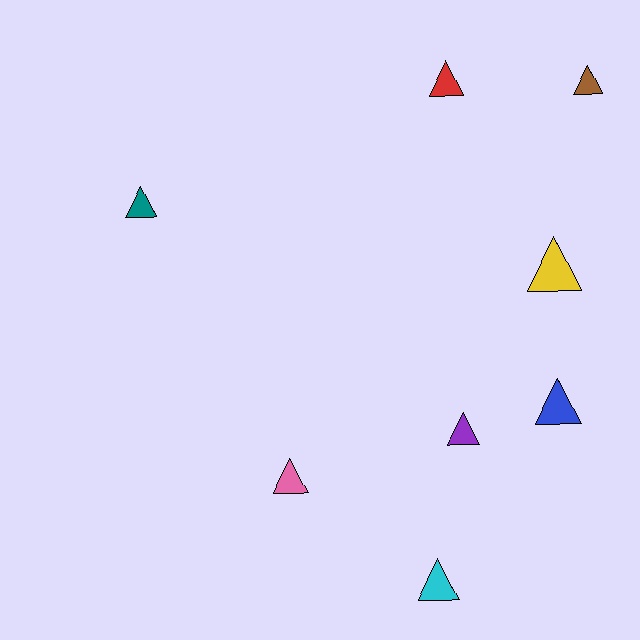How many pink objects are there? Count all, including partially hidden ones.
There is 1 pink object.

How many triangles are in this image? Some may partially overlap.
There are 8 triangles.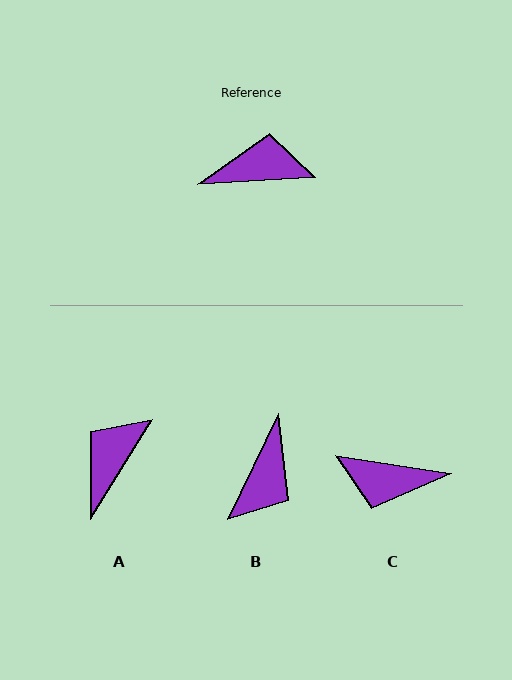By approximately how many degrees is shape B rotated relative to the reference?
Approximately 119 degrees clockwise.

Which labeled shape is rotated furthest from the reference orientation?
C, about 168 degrees away.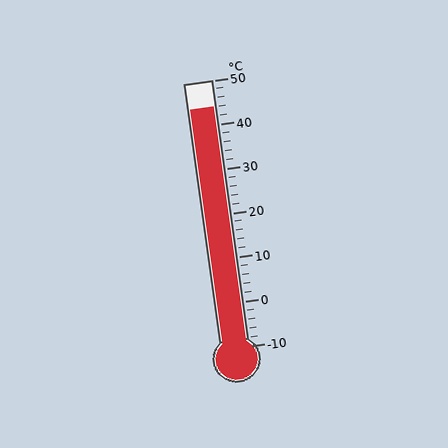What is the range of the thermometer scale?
The thermometer scale ranges from -10°C to 50°C.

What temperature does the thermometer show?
The thermometer shows approximately 44°C.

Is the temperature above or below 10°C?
The temperature is above 10°C.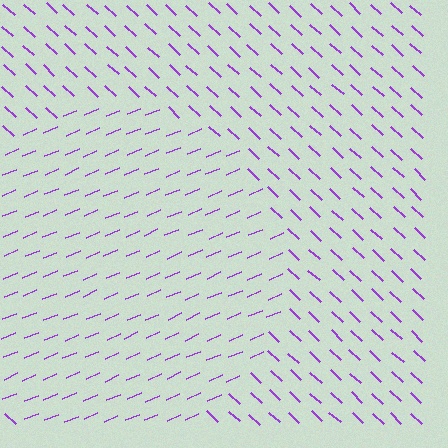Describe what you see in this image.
The image is filled with small purple line segments. A circle region in the image has lines oriented differently from the surrounding lines, creating a visible texture boundary.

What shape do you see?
I see a circle.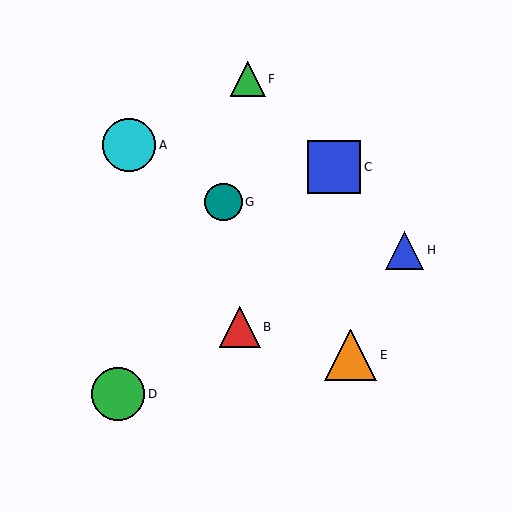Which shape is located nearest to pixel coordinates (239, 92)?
The green triangle (labeled F) at (248, 79) is nearest to that location.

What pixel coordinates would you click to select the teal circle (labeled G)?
Click at (224, 202) to select the teal circle G.